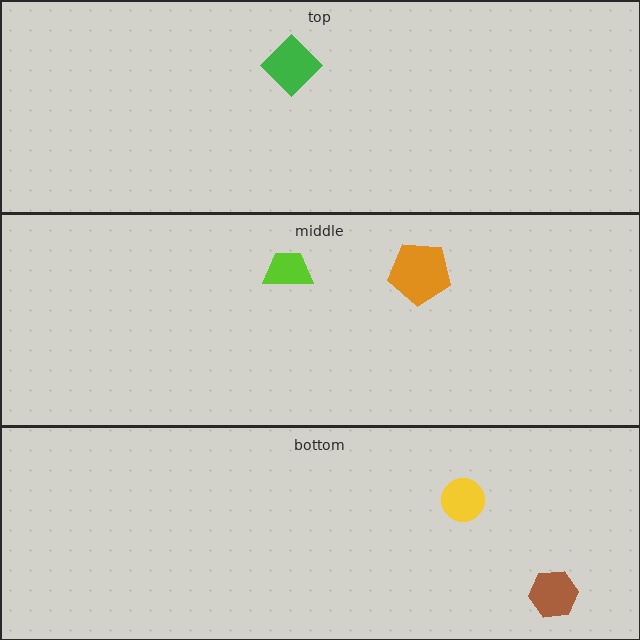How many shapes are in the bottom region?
2.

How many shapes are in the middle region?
2.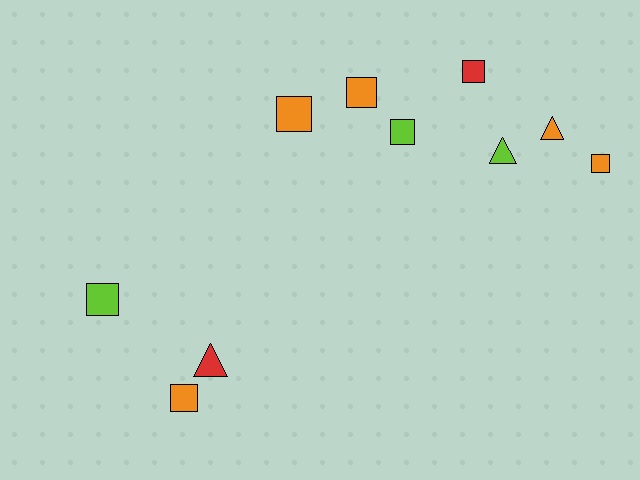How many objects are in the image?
There are 10 objects.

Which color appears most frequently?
Orange, with 5 objects.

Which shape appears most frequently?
Square, with 7 objects.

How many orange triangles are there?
There is 1 orange triangle.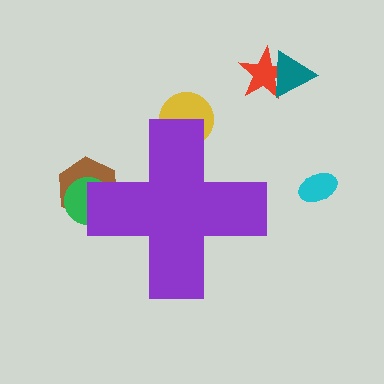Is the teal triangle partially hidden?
No, the teal triangle is fully visible.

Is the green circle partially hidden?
Yes, the green circle is partially hidden behind the purple cross.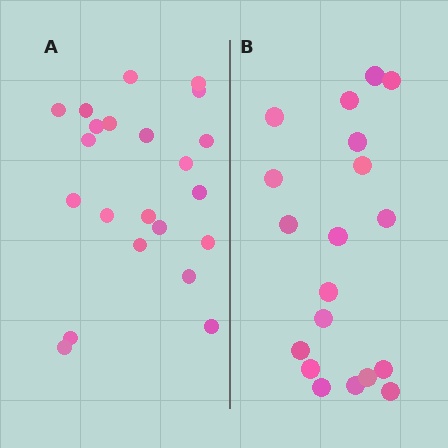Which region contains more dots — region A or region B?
Region A (the left region) has more dots.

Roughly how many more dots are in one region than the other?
Region A has just a few more — roughly 2 or 3 more dots than region B.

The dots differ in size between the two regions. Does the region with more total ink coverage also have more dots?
No. Region B has more total ink coverage because its dots are larger, but region A actually contains more individual dots. Total area can be misleading — the number of items is what matters here.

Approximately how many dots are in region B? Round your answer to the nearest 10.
About 20 dots. (The exact count is 19, which rounds to 20.)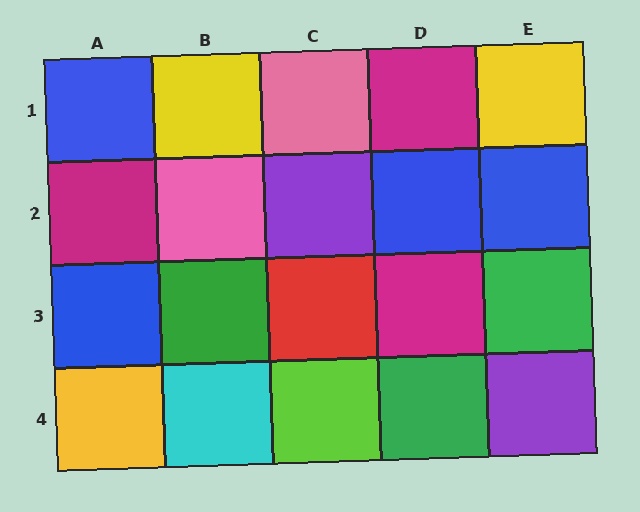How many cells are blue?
4 cells are blue.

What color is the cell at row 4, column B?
Cyan.